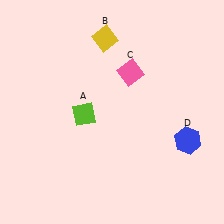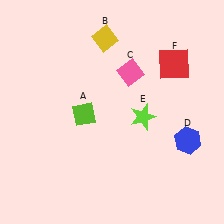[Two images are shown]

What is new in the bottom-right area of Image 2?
A lime star (E) was added in the bottom-right area of Image 2.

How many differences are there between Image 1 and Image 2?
There are 2 differences between the two images.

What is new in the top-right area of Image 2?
A red square (F) was added in the top-right area of Image 2.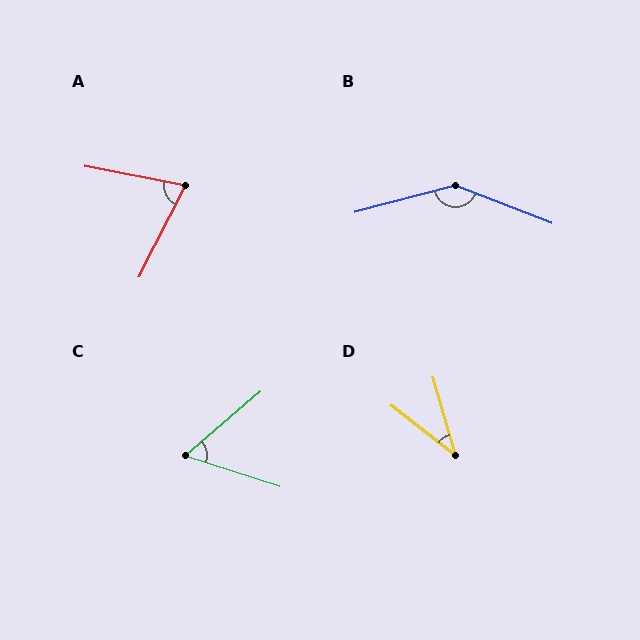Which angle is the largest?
B, at approximately 144 degrees.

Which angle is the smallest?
D, at approximately 36 degrees.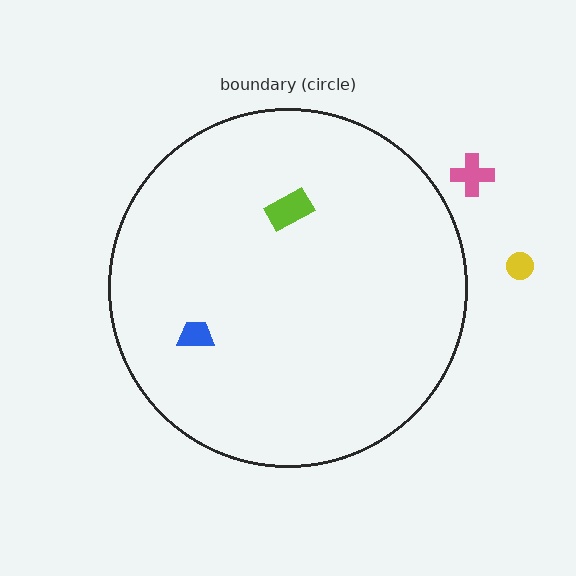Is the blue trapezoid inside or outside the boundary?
Inside.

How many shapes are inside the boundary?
2 inside, 2 outside.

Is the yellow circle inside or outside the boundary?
Outside.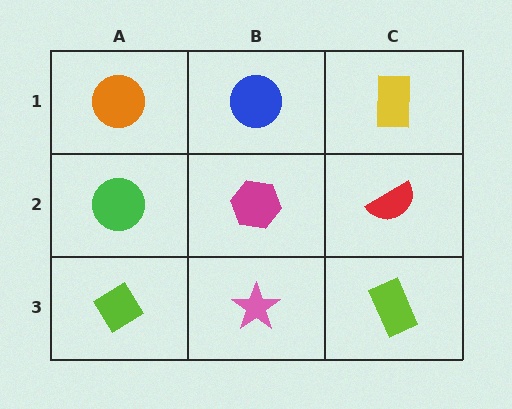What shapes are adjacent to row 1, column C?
A red semicircle (row 2, column C), a blue circle (row 1, column B).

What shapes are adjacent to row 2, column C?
A yellow rectangle (row 1, column C), a lime rectangle (row 3, column C), a magenta hexagon (row 2, column B).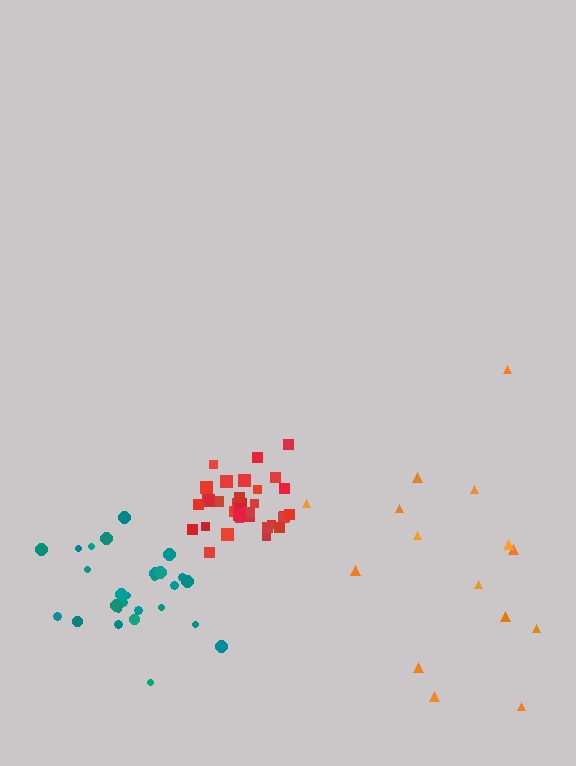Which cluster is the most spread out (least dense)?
Orange.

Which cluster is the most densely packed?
Red.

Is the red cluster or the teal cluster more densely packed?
Red.